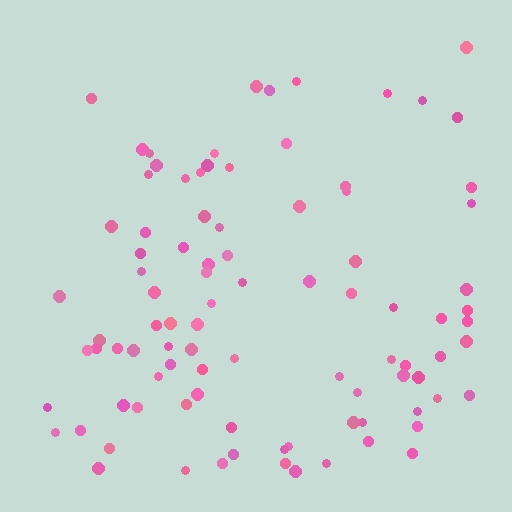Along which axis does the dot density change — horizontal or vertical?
Vertical.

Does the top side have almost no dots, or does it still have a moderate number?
Still a moderate number, just noticeably fewer than the bottom.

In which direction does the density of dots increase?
From top to bottom, with the bottom side densest.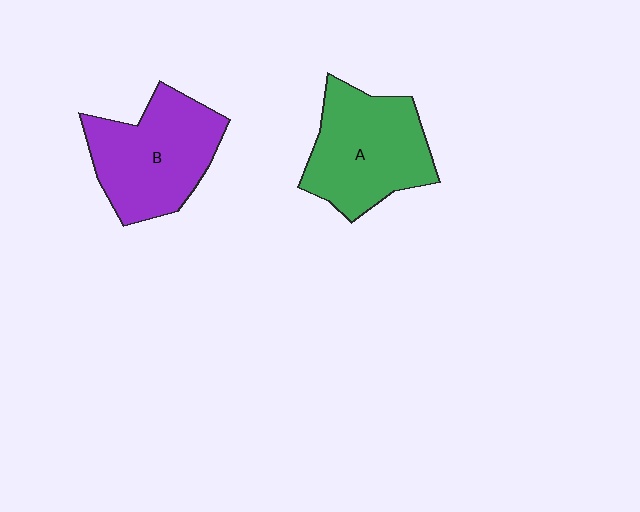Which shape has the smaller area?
Shape A (green).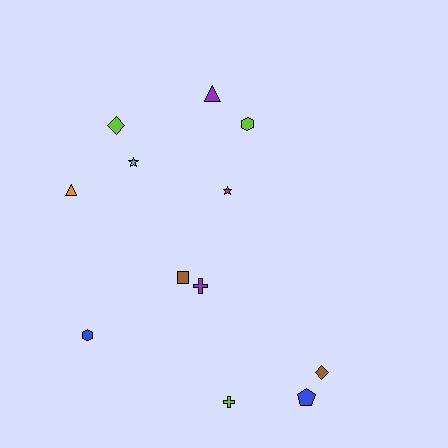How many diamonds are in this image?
There are 2 diamonds.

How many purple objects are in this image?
There are 2 purple objects.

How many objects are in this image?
There are 12 objects.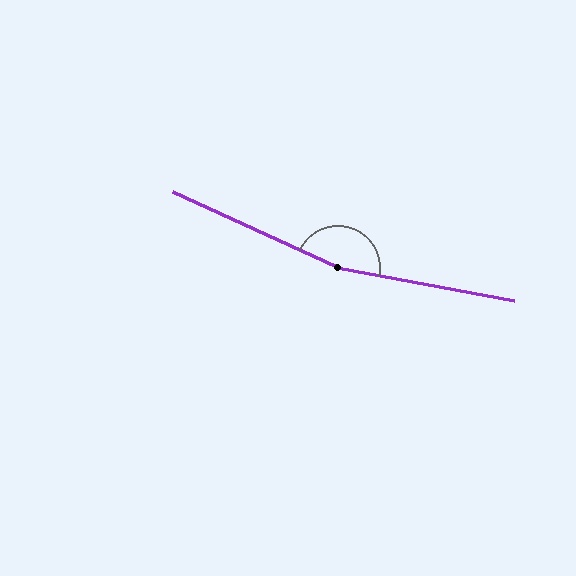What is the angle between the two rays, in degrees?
Approximately 166 degrees.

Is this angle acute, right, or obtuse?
It is obtuse.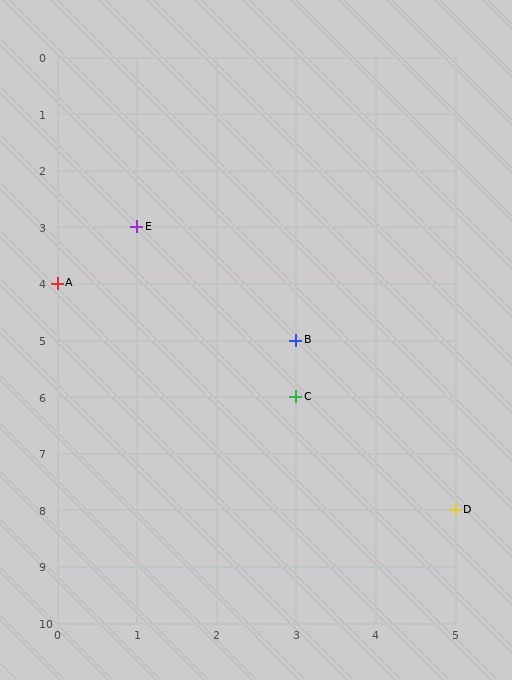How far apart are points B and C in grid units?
Points B and C are 1 row apart.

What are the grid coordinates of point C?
Point C is at grid coordinates (3, 6).